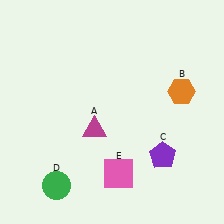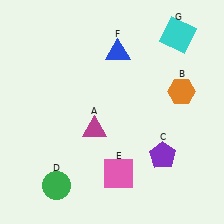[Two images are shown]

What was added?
A blue triangle (F), a cyan square (G) were added in Image 2.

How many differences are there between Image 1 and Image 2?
There are 2 differences between the two images.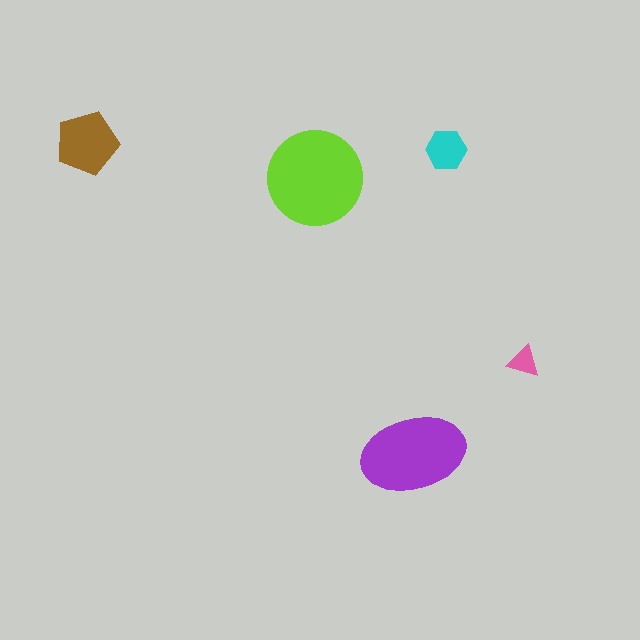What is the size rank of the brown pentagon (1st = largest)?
3rd.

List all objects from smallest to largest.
The pink triangle, the cyan hexagon, the brown pentagon, the purple ellipse, the lime circle.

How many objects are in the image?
There are 5 objects in the image.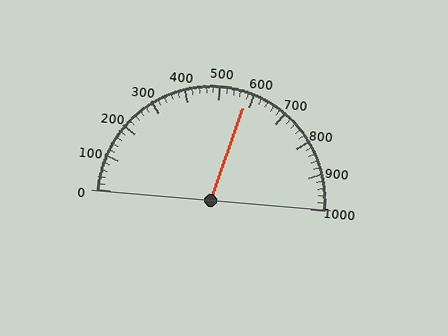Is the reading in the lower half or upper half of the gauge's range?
The reading is in the upper half of the range (0 to 1000).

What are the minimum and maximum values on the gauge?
The gauge ranges from 0 to 1000.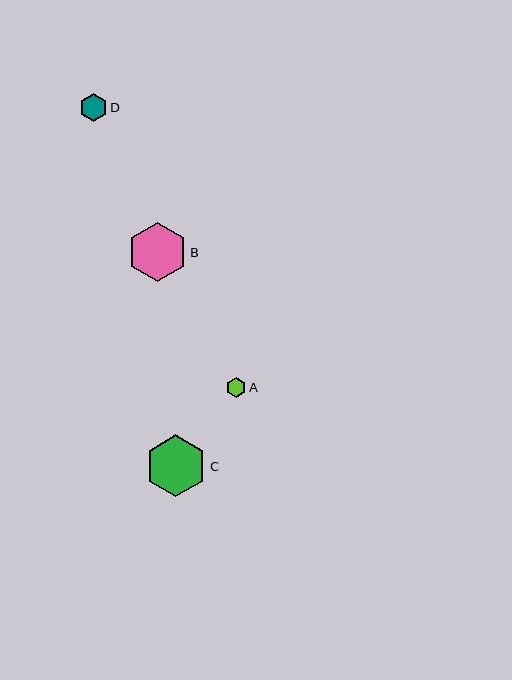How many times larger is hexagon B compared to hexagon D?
Hexagon B is approximately 2.1 times the size of hexagon D.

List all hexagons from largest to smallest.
From largest to smallest: C, B, D, A.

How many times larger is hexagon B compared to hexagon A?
Hexagon B is approximately 3.0 times the size of hexagon A.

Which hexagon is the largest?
Hexagon C is the largest with a size of approximately 62 pixels.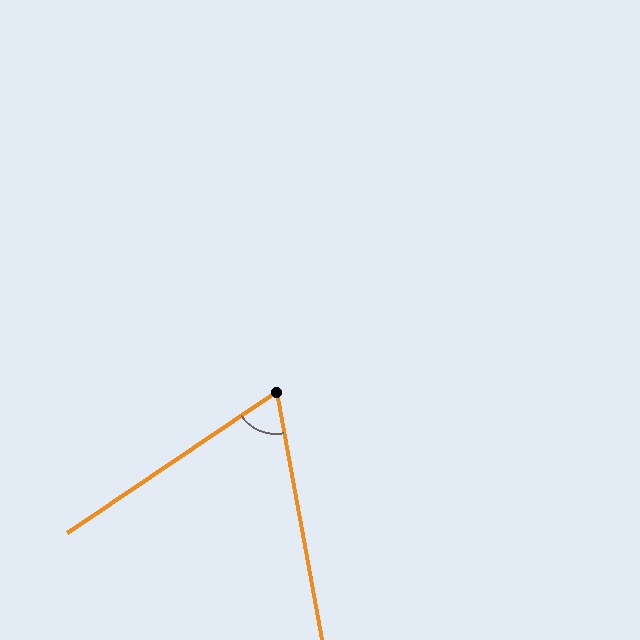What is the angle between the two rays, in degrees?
Approximately 66 degrees.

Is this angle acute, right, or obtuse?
It is acute.